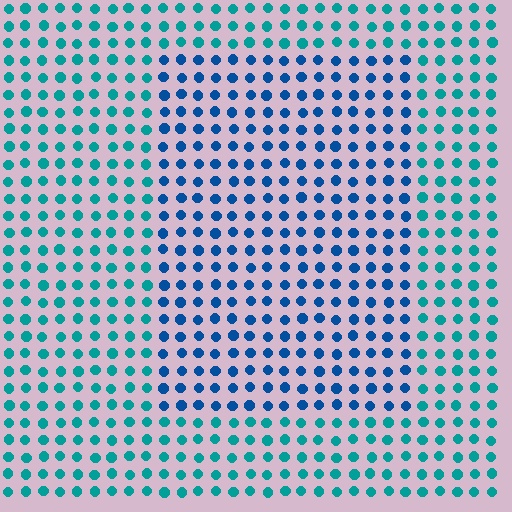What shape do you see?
I see a rectangle.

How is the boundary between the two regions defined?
The boundary is defined purely by a slight shift in hue (about 34 degrees). Spacing, size, and orientation are identical on both sides.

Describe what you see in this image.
The image is filled with small teal elements in a uniform arrangement. A rectangle-shaped region is visible where the elements are tinted to a slightly different hue, forming a subtle color boundary.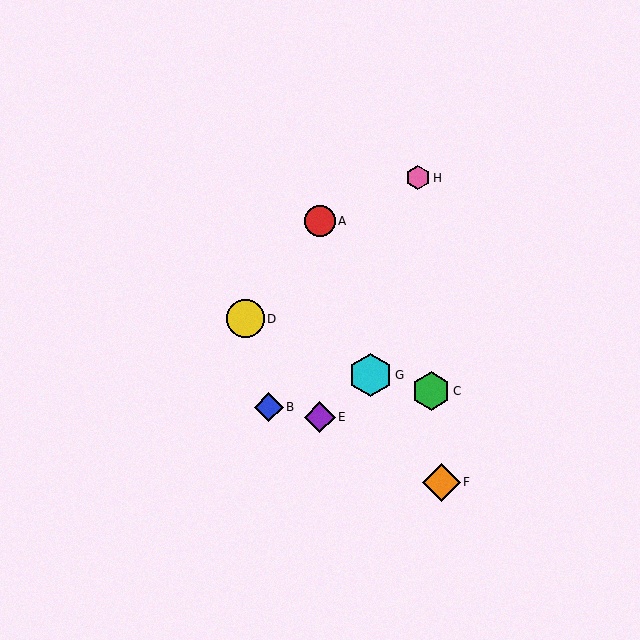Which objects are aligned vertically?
Objects A, E are aligned vertically.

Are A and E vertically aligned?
Yes, both are at x≈320.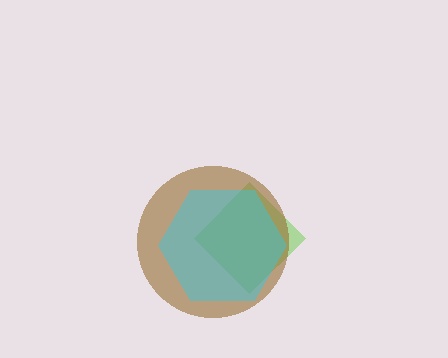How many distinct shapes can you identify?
There are 3 distinct shapes: a lime diamond, a brown circle, a cyan hexagon.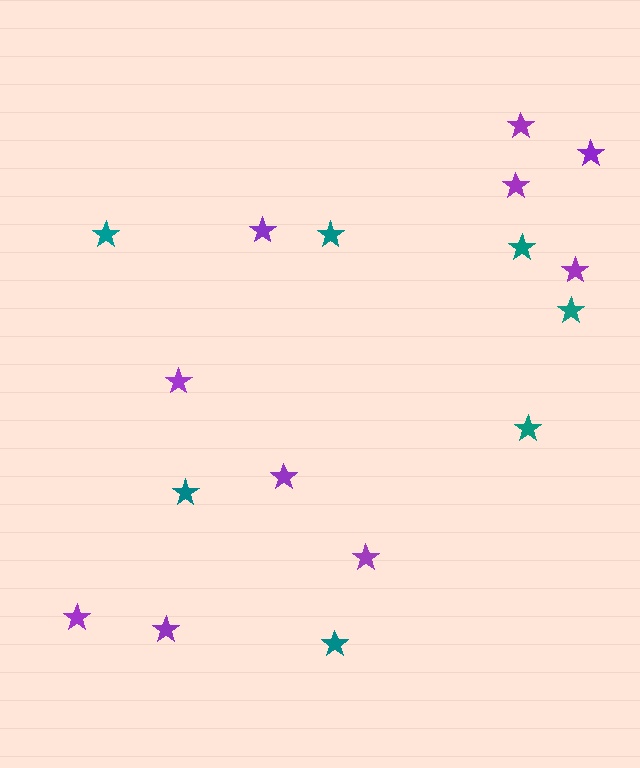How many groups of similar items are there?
There are 2 groups: one group of purple stars (10) and one group of teal stars (7).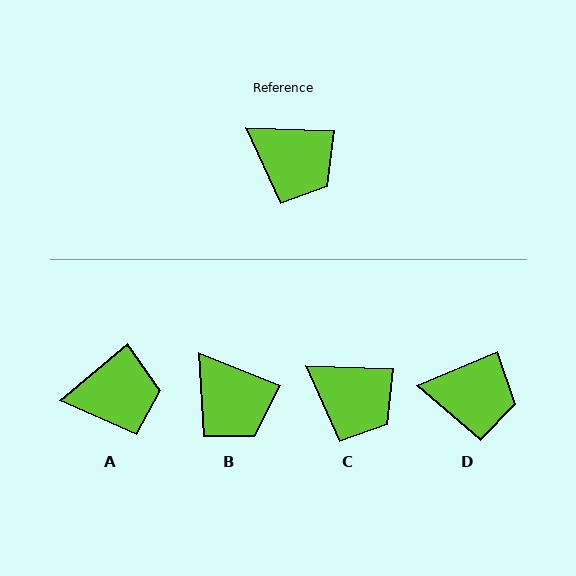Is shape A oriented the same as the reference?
No, it is off by about 42 degrees.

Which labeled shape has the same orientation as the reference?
C.